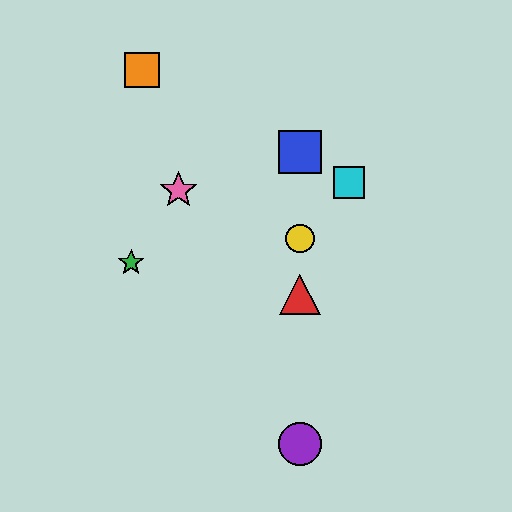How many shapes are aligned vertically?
4 shapes (the red triangle, the blue square, the yellow circle, the purple circle) are aligned vertically.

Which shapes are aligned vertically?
The red triangle, the blue square, the yellow circle, the purple circle are aligned vertically.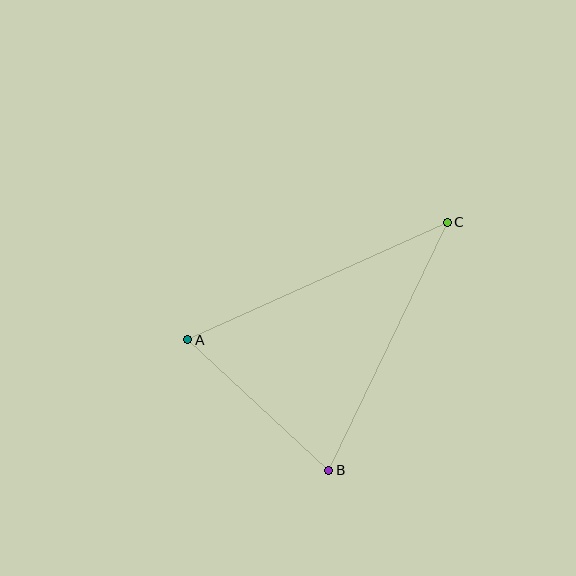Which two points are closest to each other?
Points A and B are closest to each other.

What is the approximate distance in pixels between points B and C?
The distance between B and C is approximately 275 pixels.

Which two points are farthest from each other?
Points A and C are farthest from each other.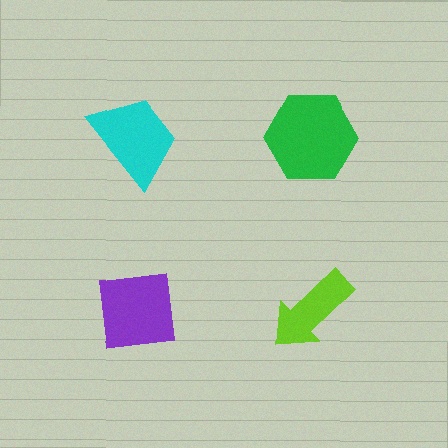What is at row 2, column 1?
A purple square.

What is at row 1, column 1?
A cyan trapezoid.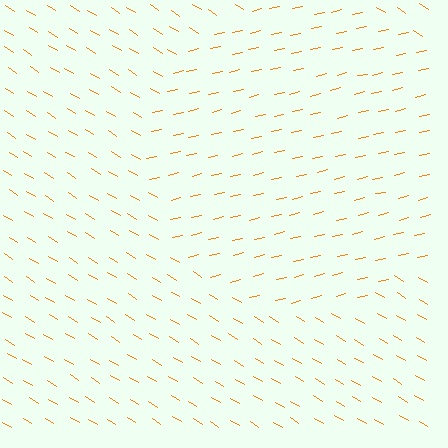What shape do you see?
I see a circle.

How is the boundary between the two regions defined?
The boundary is defined purely by a change in line orientation (approximately 45 degrees difference). All lines are the same color and thickness.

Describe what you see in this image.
The image is filled with small orange line segments. A circle region in the image has lines oriented differently from the surrounding lines, creating a visible texture boundary.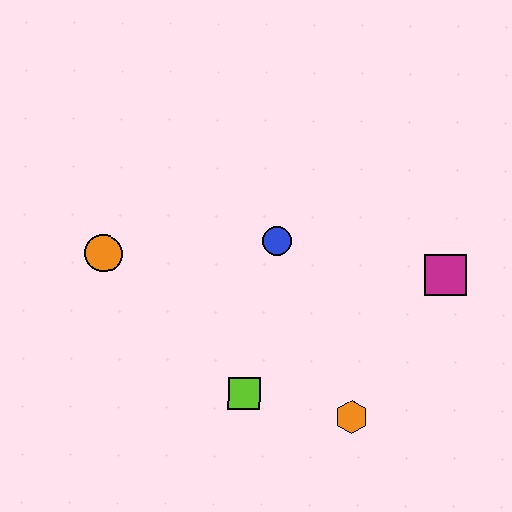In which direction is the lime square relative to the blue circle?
The lime square is below the blue circle.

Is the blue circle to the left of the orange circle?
No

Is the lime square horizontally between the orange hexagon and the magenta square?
No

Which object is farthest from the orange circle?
The magenta square is farthest from the orange circle.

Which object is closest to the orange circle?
The blue circle is closest to the orange circle.